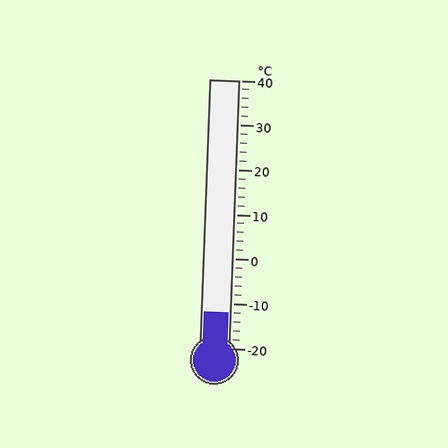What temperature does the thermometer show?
The thermometer shows approximately -12°C.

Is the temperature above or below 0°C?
The temperature is below 0°C.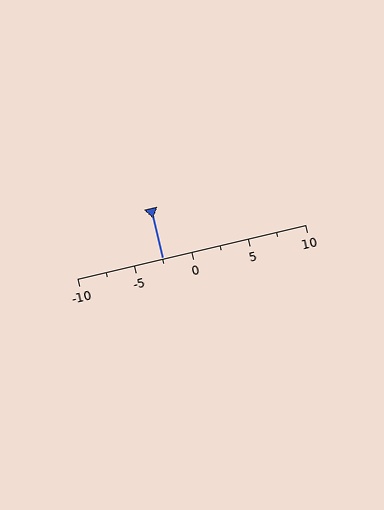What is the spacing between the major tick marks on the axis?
The major ticks are spaced 5 apart.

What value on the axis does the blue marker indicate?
The marker indicates approximately -2.5.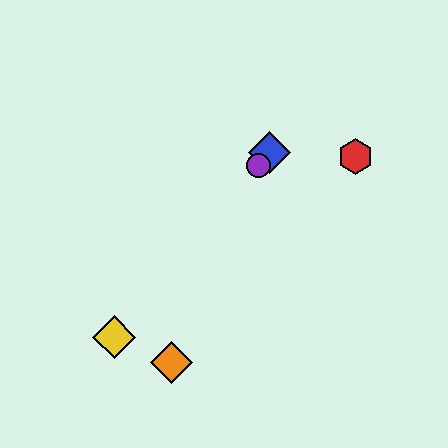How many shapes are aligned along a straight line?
4 shapes (the blue diamond, the green hexagon, the yellow diamond, the purple circle) are aligned along a straight line.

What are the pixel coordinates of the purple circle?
The purple circle is at (259, 166).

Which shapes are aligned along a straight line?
The blue diamond, the green hexagon, the yellow diamond, the purple circle are aligned along a straight line.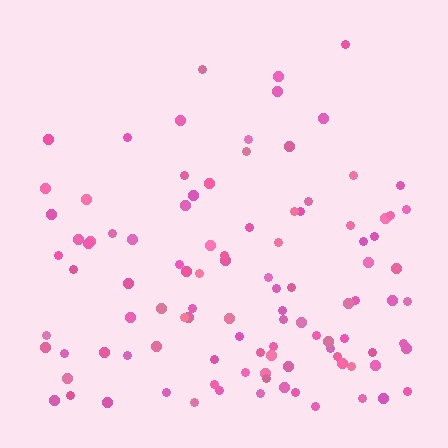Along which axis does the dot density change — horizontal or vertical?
Vertical.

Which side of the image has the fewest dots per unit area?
The top.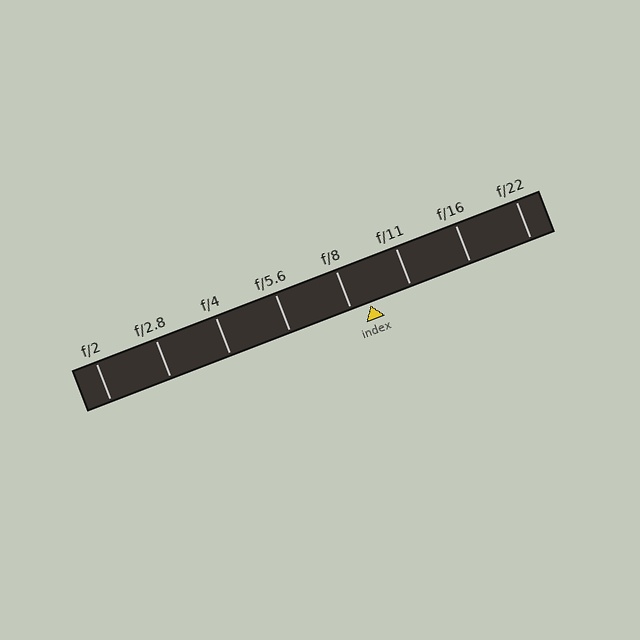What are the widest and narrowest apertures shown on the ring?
The widest aperture shown is f/2 and the narrowest is f/22.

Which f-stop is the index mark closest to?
The index mark is closest to f/8.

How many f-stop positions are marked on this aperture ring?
There are 8 f-stop positions marked.